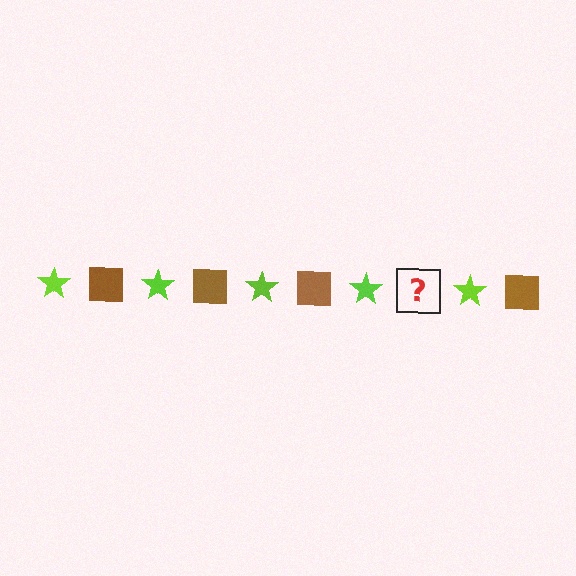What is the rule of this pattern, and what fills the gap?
The rule is that the pattern alternates between lime star and brown square. The gap should be filled with a brown square.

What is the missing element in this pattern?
The missing element is a brown square.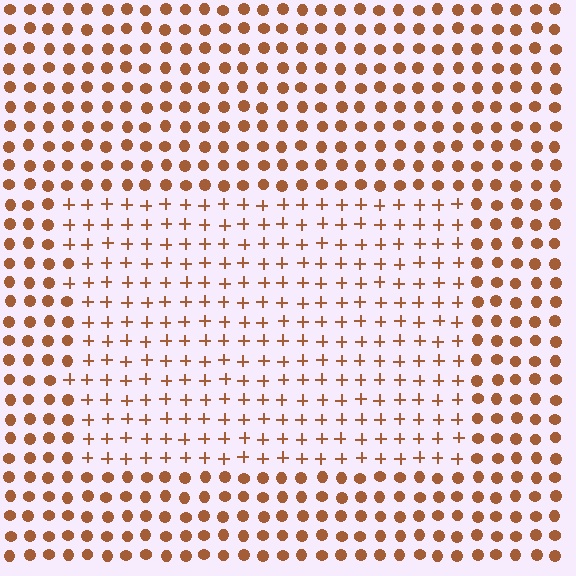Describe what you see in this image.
The image is filled with small brown elements arranged in a uniform grid. A rectangle-shaped region contains plus signs, while the surrounding area contains circles. The boundary is defined purely by the change in element shape.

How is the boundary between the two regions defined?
The boundary is defined by a change in element shape: plus signs inside vs. circles outside. All elements share the same color and spacing.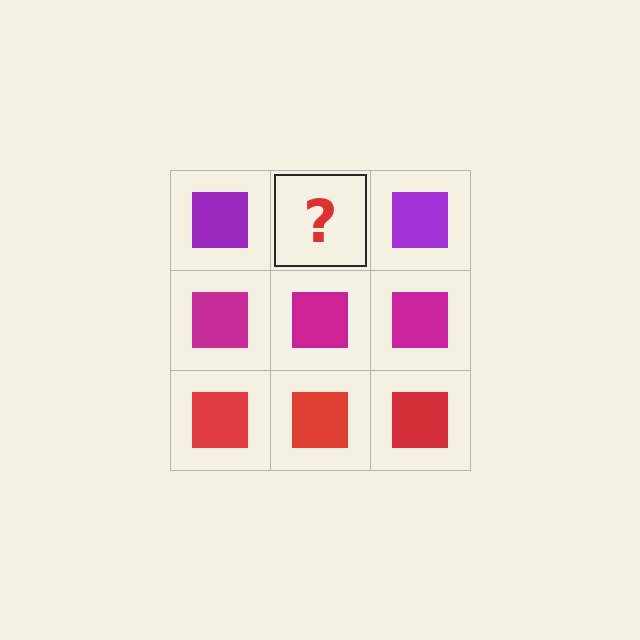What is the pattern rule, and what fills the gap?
The rule is that each row has a consistent color. The gap should be filled with a purple square.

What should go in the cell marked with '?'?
The missing cell should contain a purple square.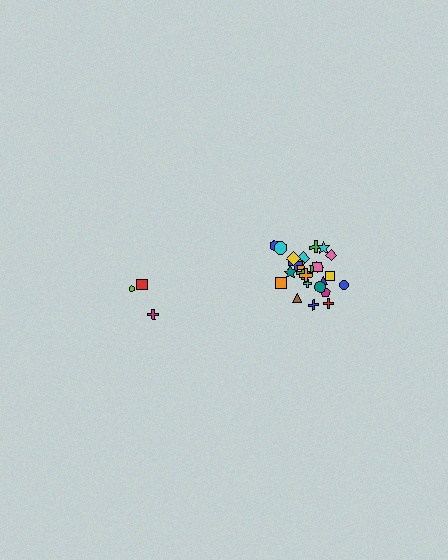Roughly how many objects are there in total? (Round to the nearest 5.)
Roughly 30 objects in total.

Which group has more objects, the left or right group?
The right group.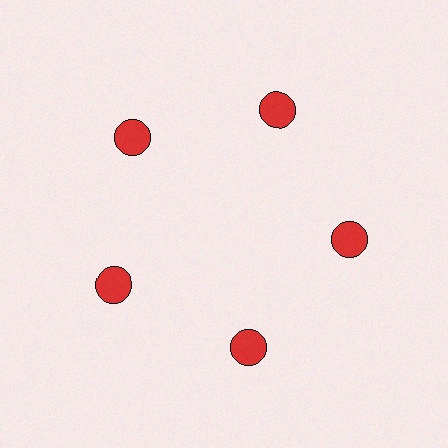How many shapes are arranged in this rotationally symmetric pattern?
There are 5 shapes, arranged in 5 groups of 1.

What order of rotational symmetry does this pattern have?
This pattern has 5-fold rotational symmetry.